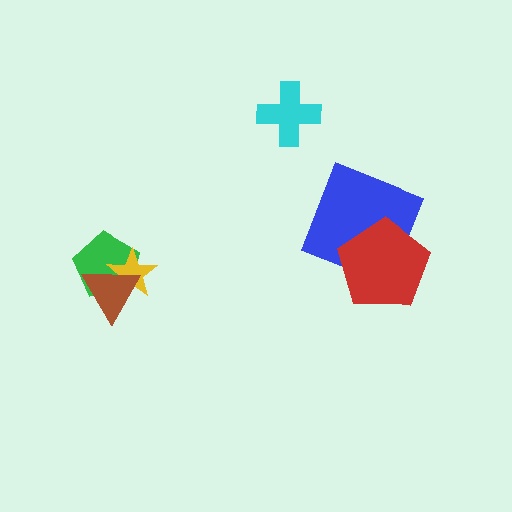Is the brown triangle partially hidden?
No, no other shape covers it.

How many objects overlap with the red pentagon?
1 object overlaps with the red pentagon.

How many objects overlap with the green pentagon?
2 objects overlap with the green pentagon.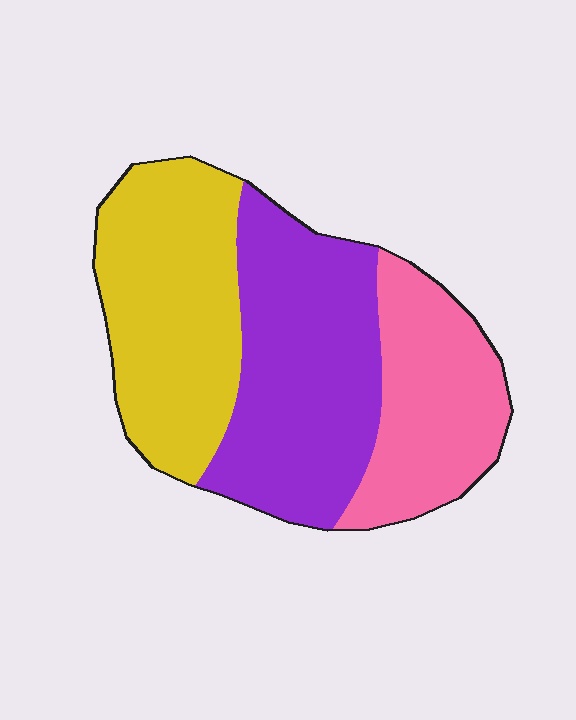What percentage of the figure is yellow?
Yellow takes up about one third (1/3) of the figure.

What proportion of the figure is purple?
Purple takes up about two fifths (2/5) of the figure.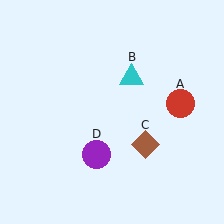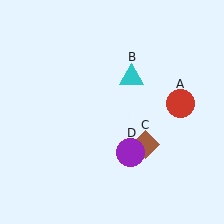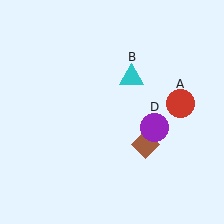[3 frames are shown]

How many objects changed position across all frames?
1 object changed position: purple circle (object D).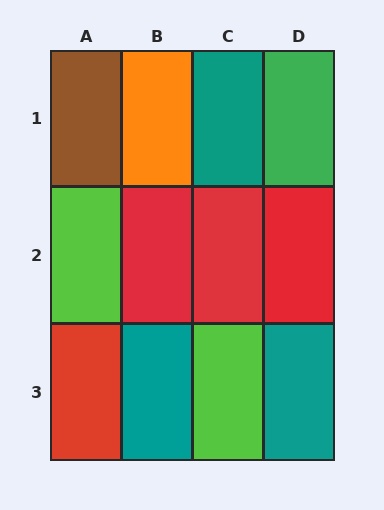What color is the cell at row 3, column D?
Teal.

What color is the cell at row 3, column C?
Lime.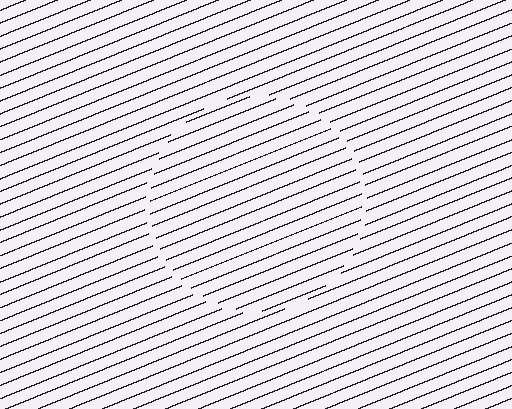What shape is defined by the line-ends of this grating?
An illusory circle. The interior of the shape contains the same grating, shifted by half a period — the contour is defined by the phase discontinuity where line-ends from the inner and outer gratings abut.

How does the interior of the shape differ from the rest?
The interior of the shape contains the same grating, shifted by half a period — the contour is defined by the phase discontinuity where line-ends from the inner and outer gratings abut.